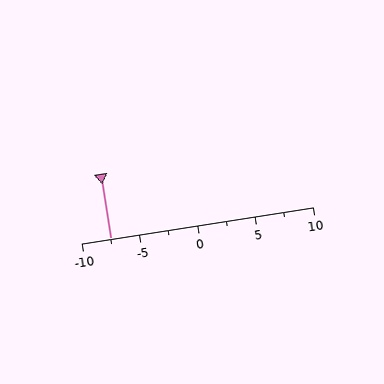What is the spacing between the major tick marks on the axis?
The major ticks are spaced 5 apart.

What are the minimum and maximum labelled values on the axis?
The axis runs from -10 to 10.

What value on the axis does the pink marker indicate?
The marker indicates approximately -7.5.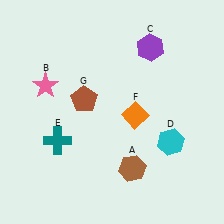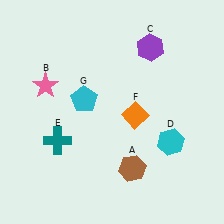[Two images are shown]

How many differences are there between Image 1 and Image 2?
There is 1 difference between the two images.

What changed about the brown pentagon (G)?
In Image 1, G is brown. In Image 2, it changed to cyan.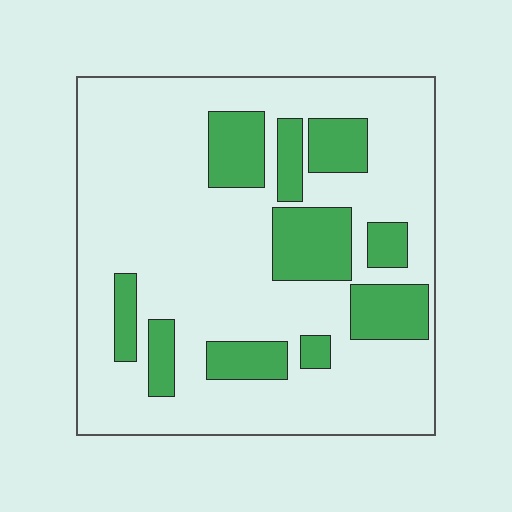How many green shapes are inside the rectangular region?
10.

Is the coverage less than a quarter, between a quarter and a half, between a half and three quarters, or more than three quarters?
Less than a quarter.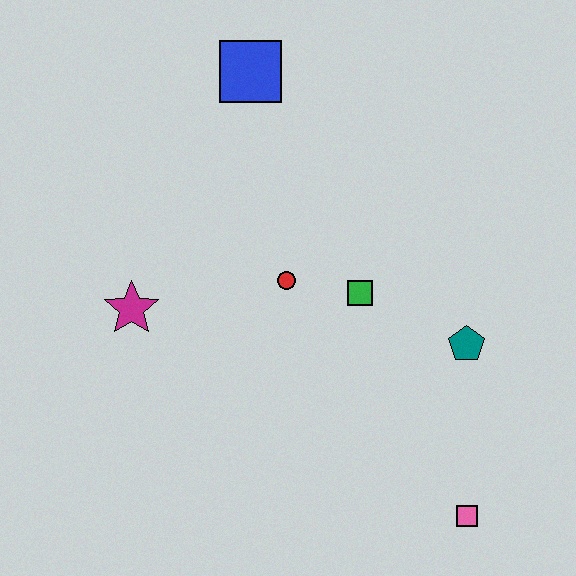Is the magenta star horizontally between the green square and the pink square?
No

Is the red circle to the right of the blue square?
Yes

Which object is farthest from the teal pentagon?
The blue square is farthest from the teal pentagon.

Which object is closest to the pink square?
The teal pentagon is closest to the pink square.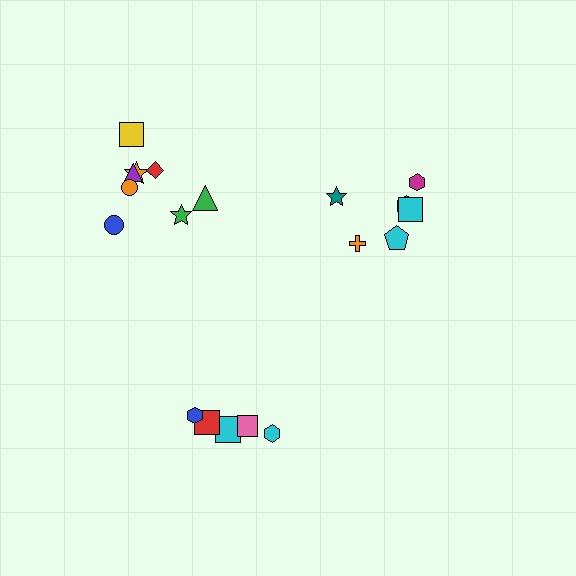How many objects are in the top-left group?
There are 8 objects.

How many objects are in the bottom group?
There are 5 objects.